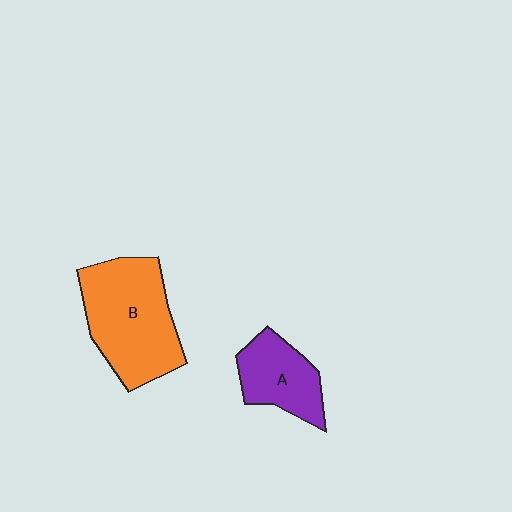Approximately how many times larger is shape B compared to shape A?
Approximately 1.8 times.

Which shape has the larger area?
Shape B (orange).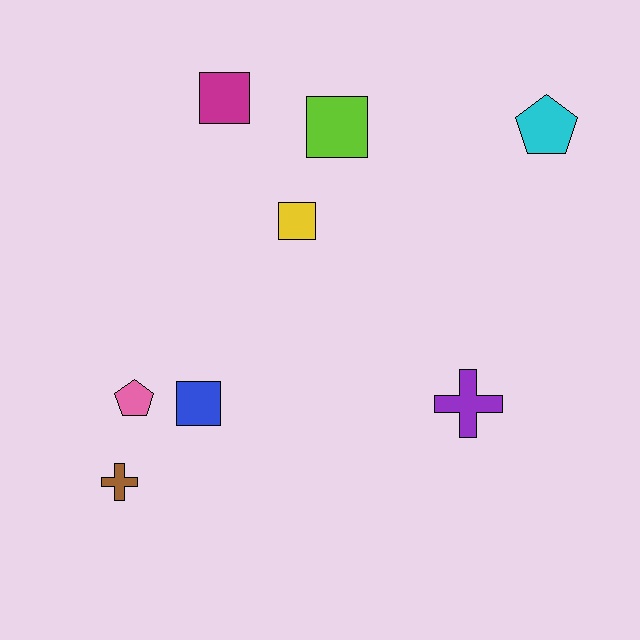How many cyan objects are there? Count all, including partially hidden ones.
There is 1 cyan object.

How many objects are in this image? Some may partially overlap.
There are 8 objects.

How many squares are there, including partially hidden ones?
There are 4 squares.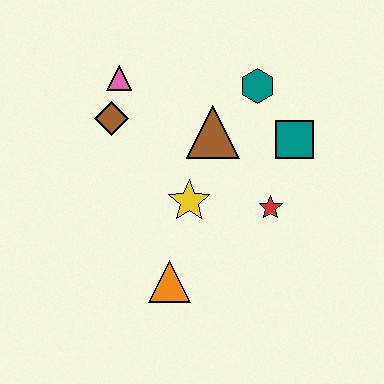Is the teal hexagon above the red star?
Yes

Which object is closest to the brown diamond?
The pink triangle is closest to the brown diamond.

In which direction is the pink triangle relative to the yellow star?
The pink triangle is above the yellow star.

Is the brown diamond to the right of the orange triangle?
No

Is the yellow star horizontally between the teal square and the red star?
No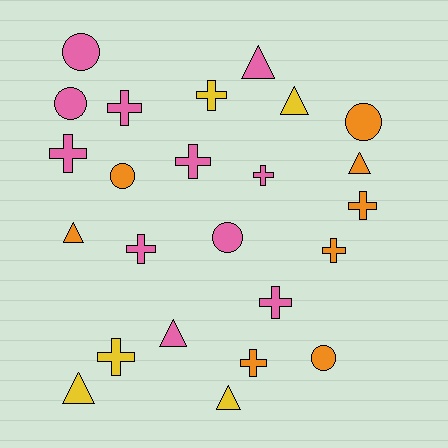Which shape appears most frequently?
Cross, with 11 objects.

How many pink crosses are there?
There are 6 pink crosses.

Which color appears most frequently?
Pink, with 11 objects.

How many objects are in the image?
There are 24 objects.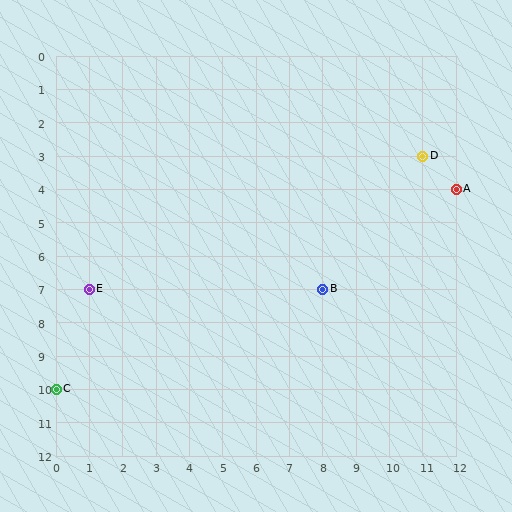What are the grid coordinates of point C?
Point C is at grid coordinates (0, 10).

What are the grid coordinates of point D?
Point D is at grid coordinates (11, 3).